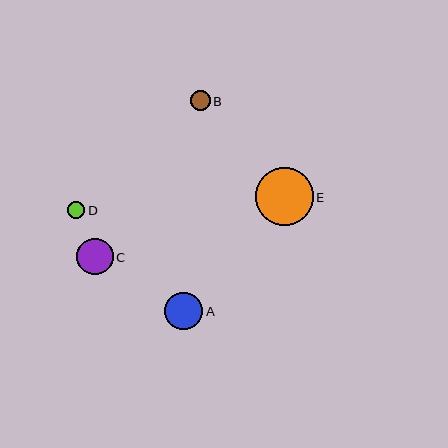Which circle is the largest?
Circle E is the largest with a size of approximately 58 pixels.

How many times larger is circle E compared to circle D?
Circle E is approximately 3.3 times the size of circle D.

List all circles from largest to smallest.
From largest to smallest: E, A, C, B, D.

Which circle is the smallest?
Circle D is the smallest with a size of approximately 17 pixels.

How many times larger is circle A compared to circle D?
Circle A is approximately 2.2 times the size of circle D.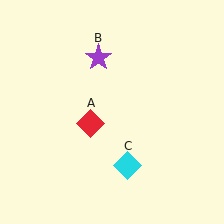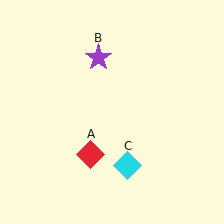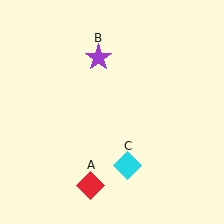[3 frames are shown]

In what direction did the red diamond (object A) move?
The red diamond (object A) moved down.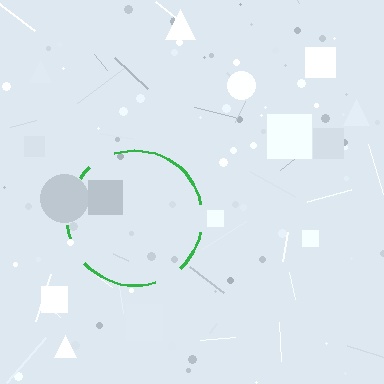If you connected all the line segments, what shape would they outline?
They would outline a circle.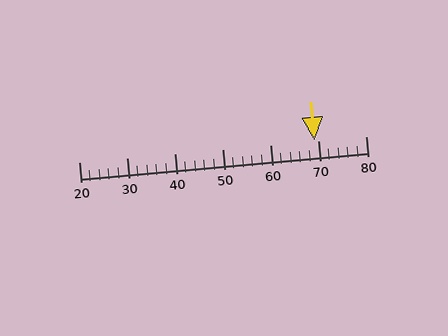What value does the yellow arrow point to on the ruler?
The yellow arrow points to approximately 69.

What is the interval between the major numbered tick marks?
The major tick marks are spaced 10 units apart.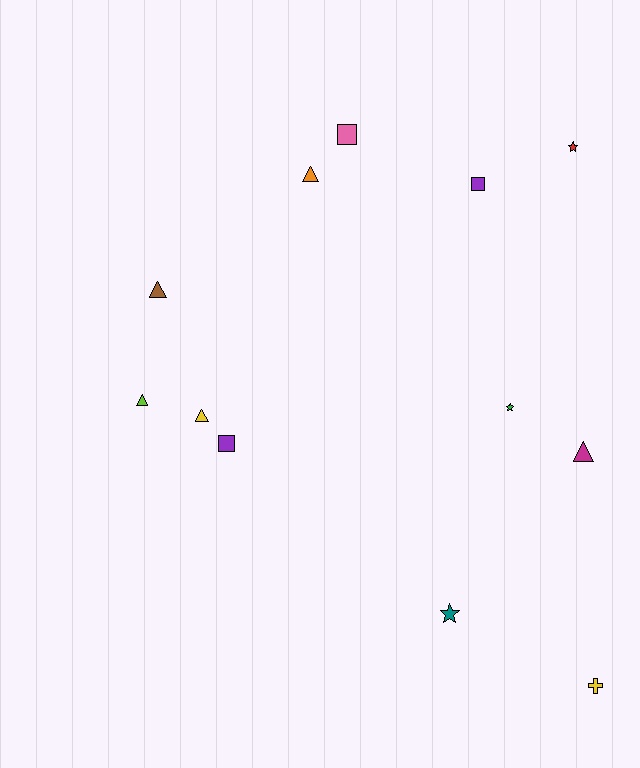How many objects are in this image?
There are 12 objects.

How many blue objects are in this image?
There are no blue objects.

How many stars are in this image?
There are 3 stars.